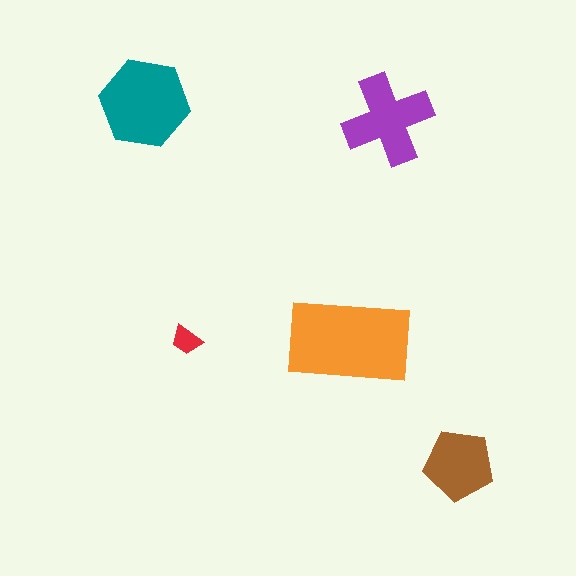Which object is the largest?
The orange rectangle.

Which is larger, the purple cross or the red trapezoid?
The purple cross.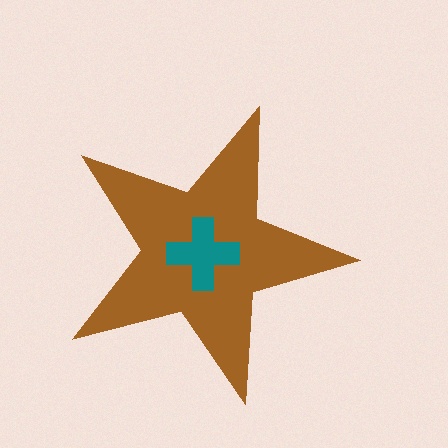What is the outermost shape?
The brown star.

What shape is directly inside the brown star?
The teal cross.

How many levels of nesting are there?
2.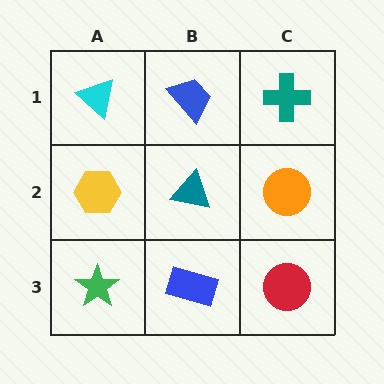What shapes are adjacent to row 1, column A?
A yellow hexagon (row 2, column A), a blue trapezoid (row 1, column B).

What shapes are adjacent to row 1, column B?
A teal triangle (row 2, column B), a cyan triangle (row 1, column A), a teal cross (row 1, column C).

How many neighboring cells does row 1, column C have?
2.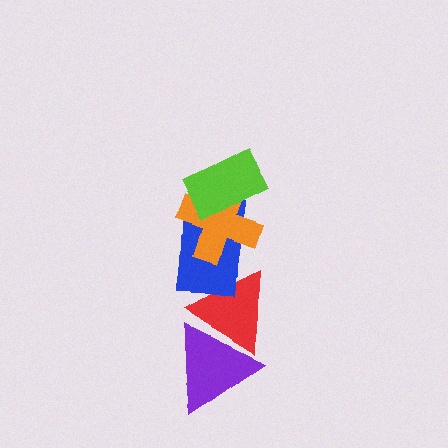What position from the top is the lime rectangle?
The lime rectangle is 1st from the top.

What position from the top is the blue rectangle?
The blue rectangle is 3rd from the top.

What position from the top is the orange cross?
The orange cross is 2nd from the top.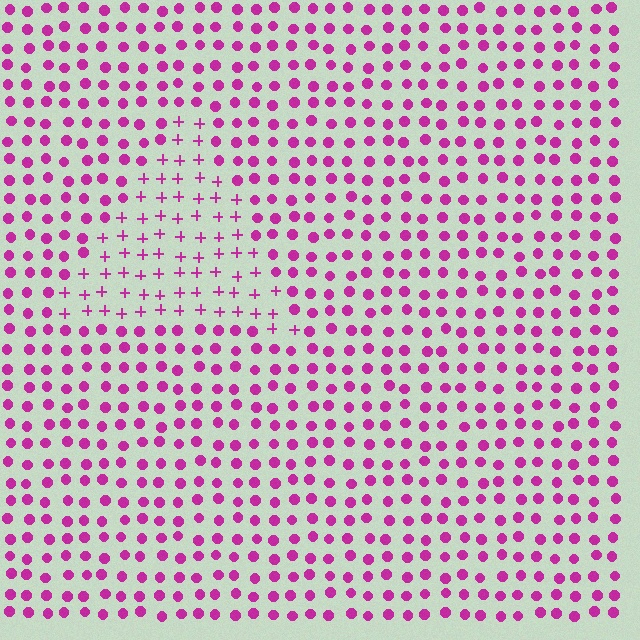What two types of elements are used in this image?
The image uses plus signs inside the triangle region and circles outside it.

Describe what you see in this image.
The image is filled with small magenta elements arranged in a uniform grid. A triangle-shaped region contains plus signs, while the surrounding area contains circles. The boundary is defined purely by the change in element shape.